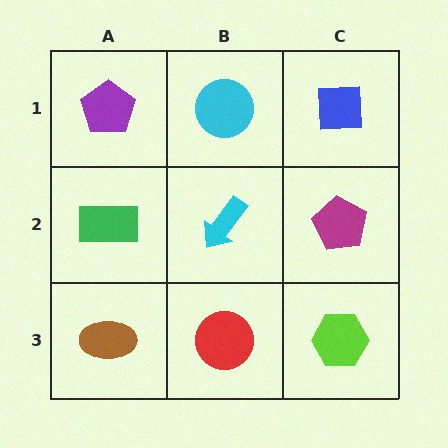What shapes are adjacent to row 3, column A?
A green rectangle (row 2, column A), a red circle (row 3, column B).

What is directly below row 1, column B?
A cyan arrow.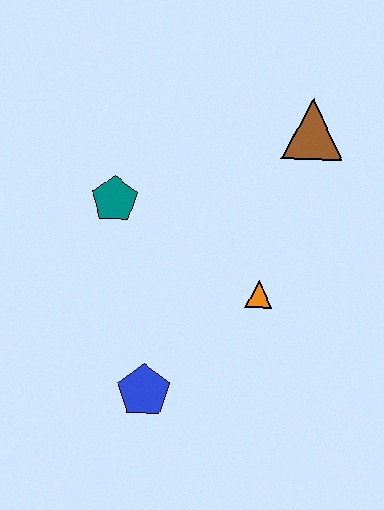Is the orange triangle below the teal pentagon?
Yes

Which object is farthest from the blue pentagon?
The brown triangle is farthest from the blue pentagon.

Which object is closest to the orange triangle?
The blue pentagon is closest to the orange triangle.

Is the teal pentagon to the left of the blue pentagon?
Yes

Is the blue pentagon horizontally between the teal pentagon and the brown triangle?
Yes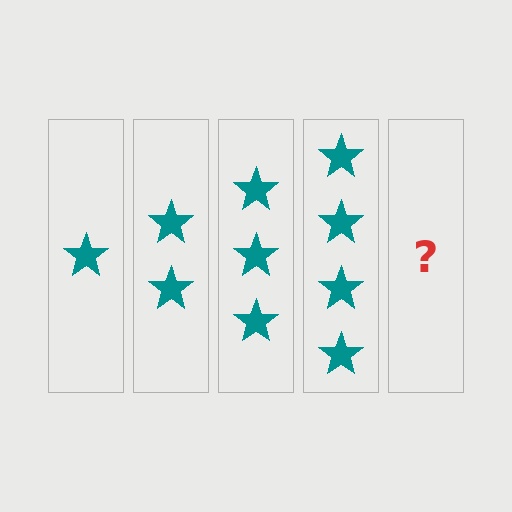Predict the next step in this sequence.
The next step is 5 stars.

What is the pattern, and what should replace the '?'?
The pattern is that each step adds one more star. The '?' should be 5 stars.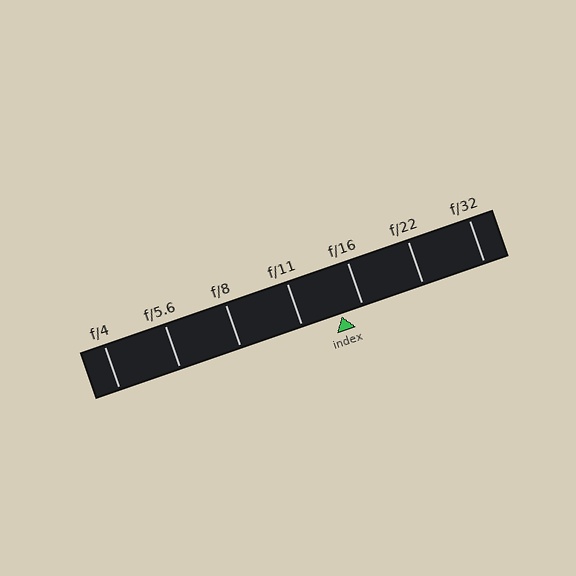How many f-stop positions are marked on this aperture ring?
There are 7 f-stop positions marked.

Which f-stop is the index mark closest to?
The index mark is closest to f/16.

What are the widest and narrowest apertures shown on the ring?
The widest aperture shown is f/4 and the narrowest is f/32.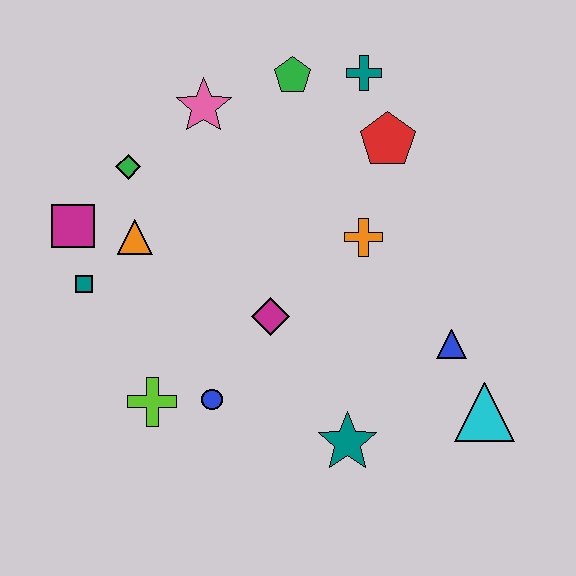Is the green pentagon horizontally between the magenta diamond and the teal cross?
Yes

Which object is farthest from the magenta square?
The cyan triangle is farthest from the magenta square.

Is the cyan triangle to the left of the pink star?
No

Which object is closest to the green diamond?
The orange triangle is closest to the green diamond.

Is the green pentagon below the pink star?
No